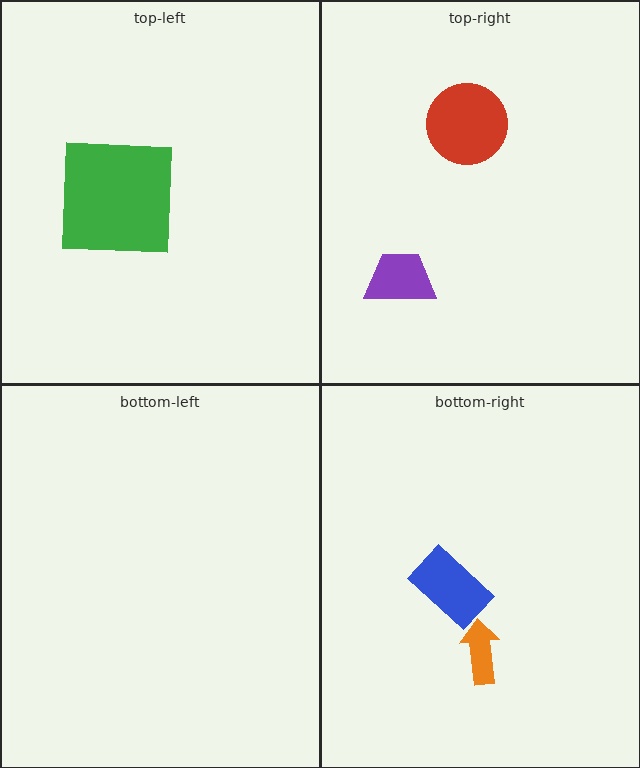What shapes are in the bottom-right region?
The blue rectangle, the orange arrow.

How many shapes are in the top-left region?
1.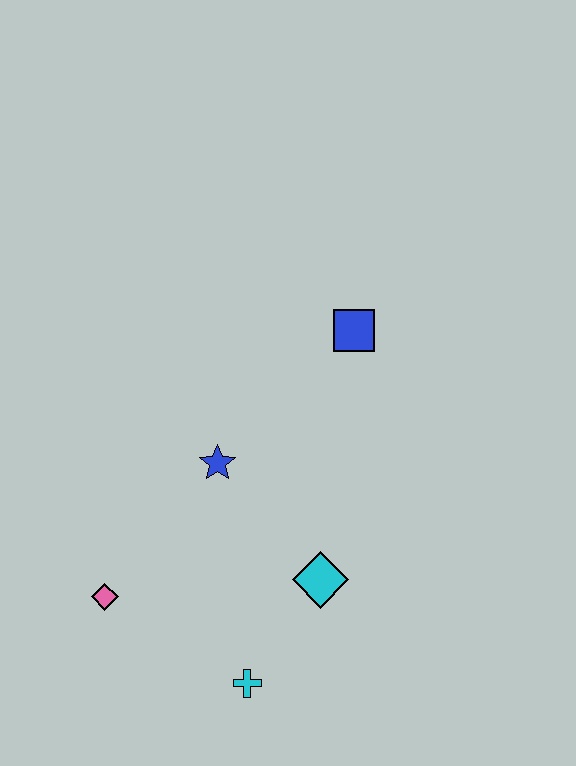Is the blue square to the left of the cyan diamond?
No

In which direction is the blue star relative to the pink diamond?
The blue star is above the pink diamond.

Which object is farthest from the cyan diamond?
The blue square is farthest from the cyan diamond.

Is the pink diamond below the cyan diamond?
Yes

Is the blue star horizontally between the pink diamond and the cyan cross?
Yes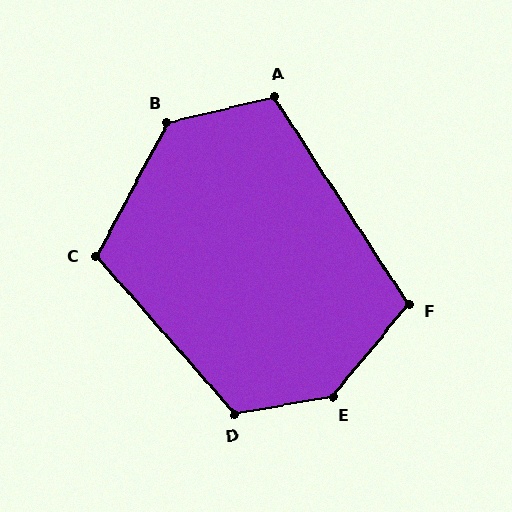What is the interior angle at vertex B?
Approximately 132 degrees (obtuse).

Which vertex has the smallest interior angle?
F, at approximately 108 degrees.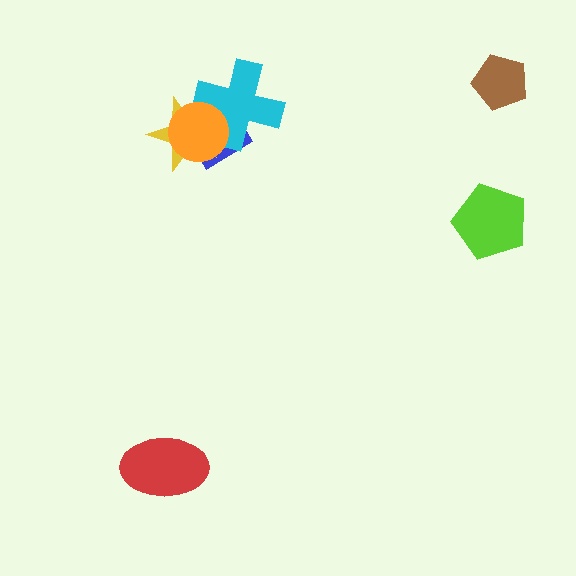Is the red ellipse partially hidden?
No, no other shape covers it.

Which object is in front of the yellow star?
The orange circle is in front of the yellow star.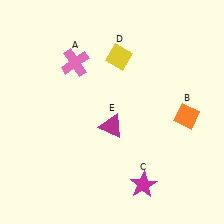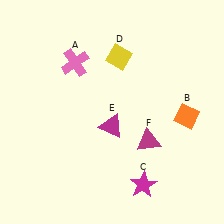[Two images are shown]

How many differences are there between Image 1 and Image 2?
There is 1 difference between the two images.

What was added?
A magenta triangle (F) was added in Image 2.